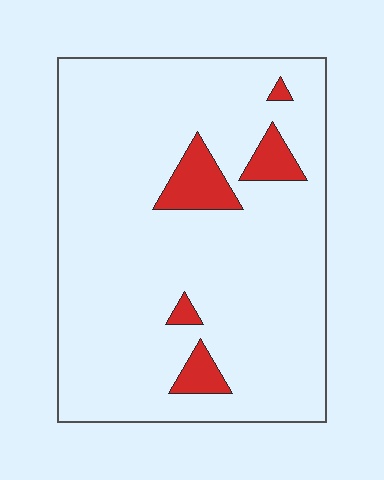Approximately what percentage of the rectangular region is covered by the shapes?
Approximately 10%.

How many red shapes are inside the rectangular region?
5.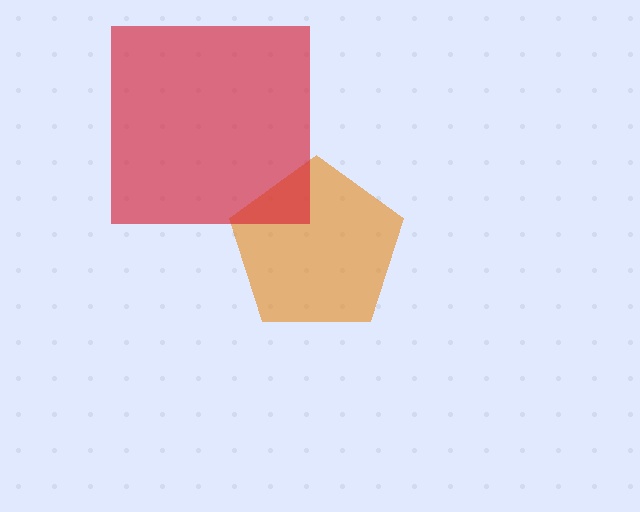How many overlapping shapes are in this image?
There are 2 overlapping shapes in the image.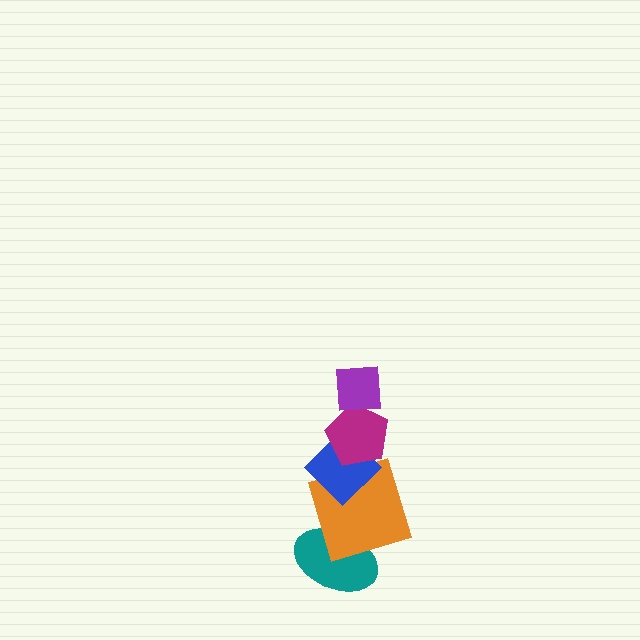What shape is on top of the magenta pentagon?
The purple square is on top of the magenta pentagon.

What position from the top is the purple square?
The purple square is 1st from the top.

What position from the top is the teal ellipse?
The teal ellipse is 5th from the top.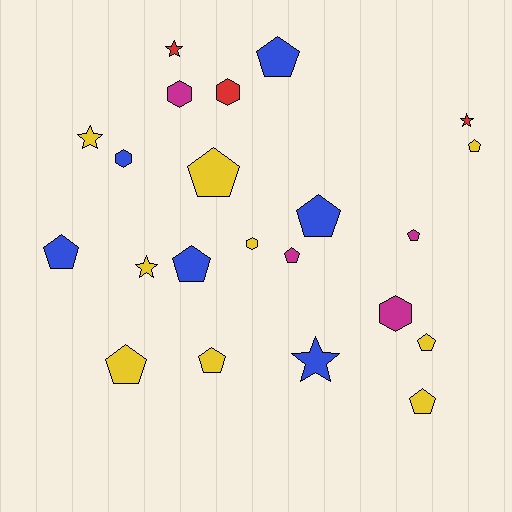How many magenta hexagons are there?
There are 2 magenta hexagons.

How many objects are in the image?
There are 22 objects.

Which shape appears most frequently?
Pentagon, with 12 objects.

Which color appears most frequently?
Yellow, with 9 objects.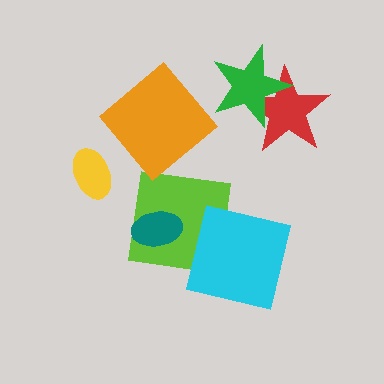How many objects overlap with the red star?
1 object overlaps with the red star.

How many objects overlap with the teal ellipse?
1 object overlaps with the teal ellipse.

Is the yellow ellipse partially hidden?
No, no other shape covers it.